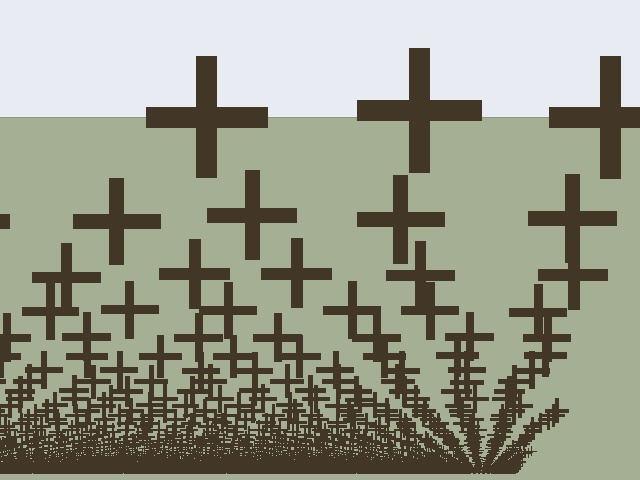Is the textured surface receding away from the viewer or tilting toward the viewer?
The surface appears to tilt toward the viewer. Texture elements get larger and sparser toward the top.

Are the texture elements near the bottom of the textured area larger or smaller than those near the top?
Smaller. The gradient is inverted — elements near the bottom are smaller and denser.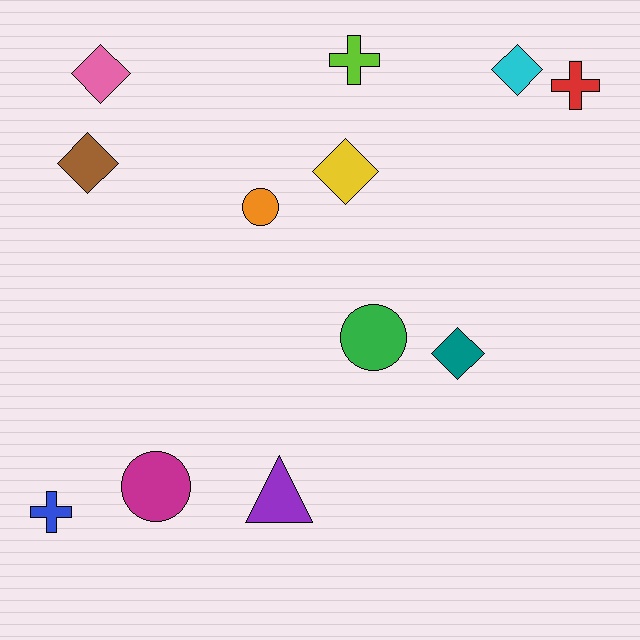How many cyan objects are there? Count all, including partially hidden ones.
There is 1 cyan object.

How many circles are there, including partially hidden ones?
There are 3 circles.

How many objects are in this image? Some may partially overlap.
There are 12 objects.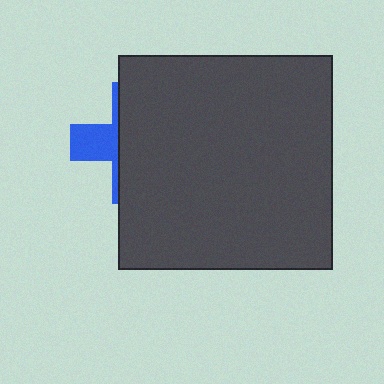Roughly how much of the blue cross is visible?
A small part of it is visible (roughly 30%).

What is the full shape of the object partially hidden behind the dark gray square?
The partially hidden object is a blue cross.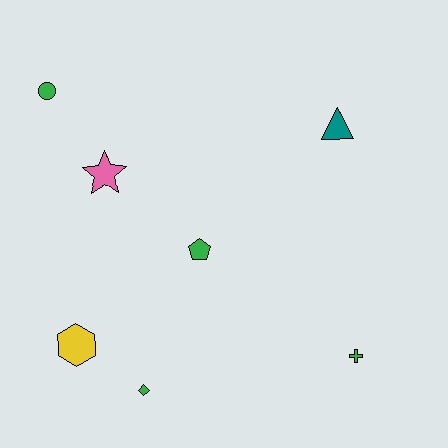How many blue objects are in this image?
There are no blue objects.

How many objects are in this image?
There are 7 objects.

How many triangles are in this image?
There is 1 triangle.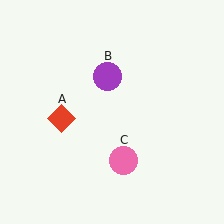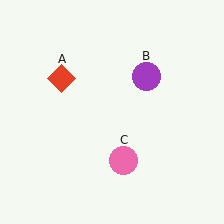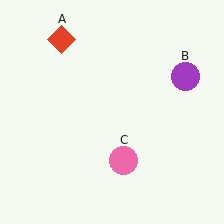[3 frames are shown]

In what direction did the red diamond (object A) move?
The red diamond (object A) moved up.